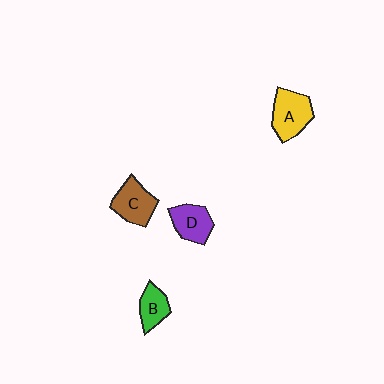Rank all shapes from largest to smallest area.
From largest to smallest: A (yellow), C (brown), D (purple), B (green).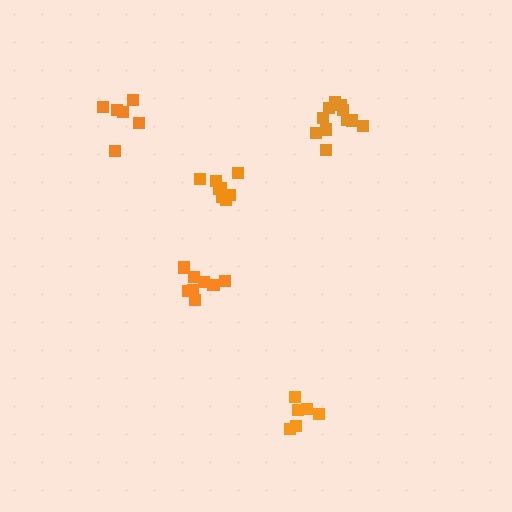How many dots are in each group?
Group 1: 6 dots, Group 2: 8 dots, Group 3: 11 dots, Group 4: 6 dots, Group 5: 8 dots (39 total).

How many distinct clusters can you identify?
There are 5 distinct clusters.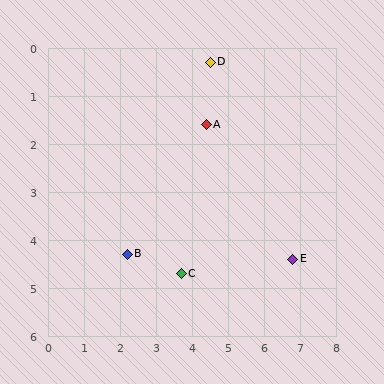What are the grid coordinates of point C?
Point C is at approximately (3.7, 4.7).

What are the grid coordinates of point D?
Point D is at approximately (4.5, 0.3).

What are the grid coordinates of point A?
Point A is at approximately (4.4, 1.6).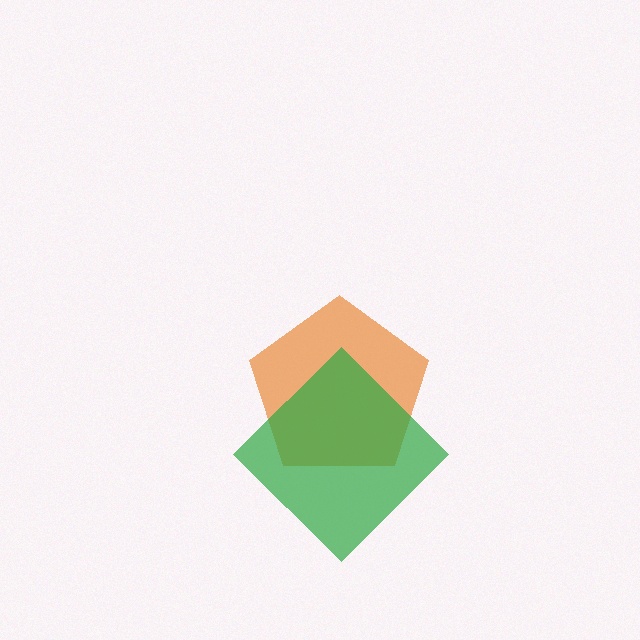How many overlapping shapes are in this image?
There are 2 overlapping shapes in the image.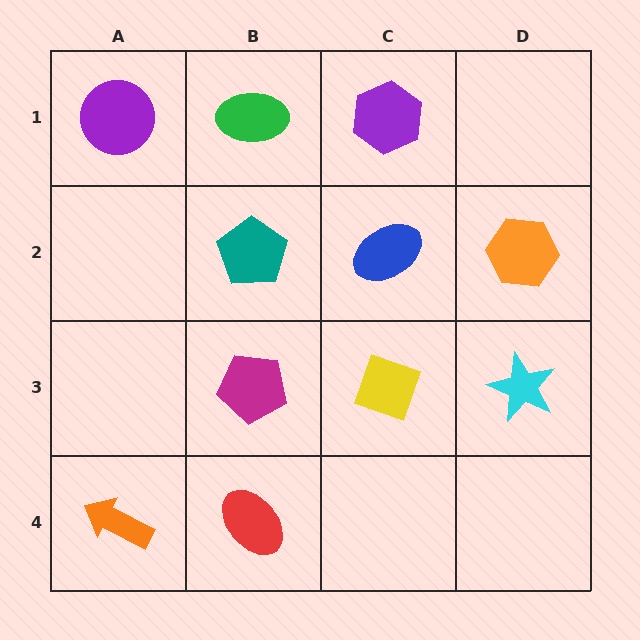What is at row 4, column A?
An orange arrow.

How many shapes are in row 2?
3 shapes.